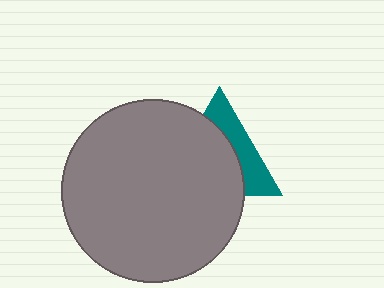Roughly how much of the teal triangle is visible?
A small part of it is visible (roughly 37%).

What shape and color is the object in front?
The object in front is a gray circle.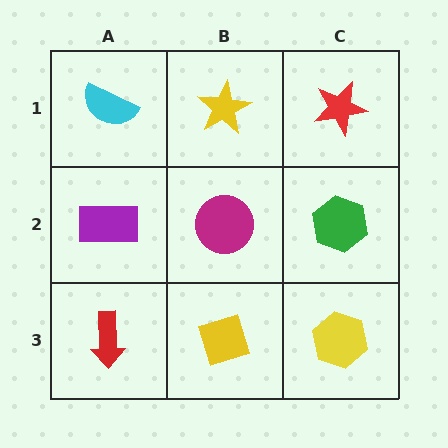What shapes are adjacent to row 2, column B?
A yellow star (row 1, column B), a yellow diamond (row 3, column B), a purple rectangle (row 2, column A), a green hexagon (row 2, column C).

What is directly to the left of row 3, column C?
A yellow diamond.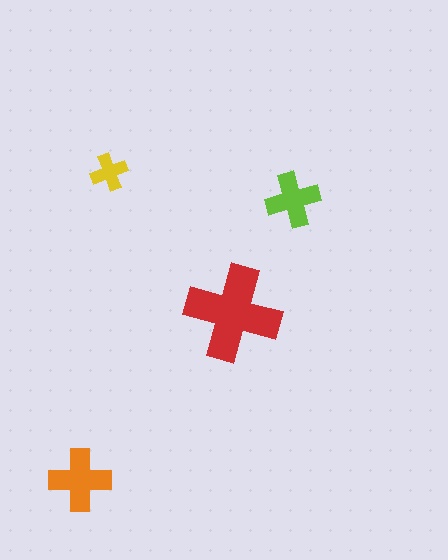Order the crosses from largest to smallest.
the red one, the orange one, the lime one, the yellow one.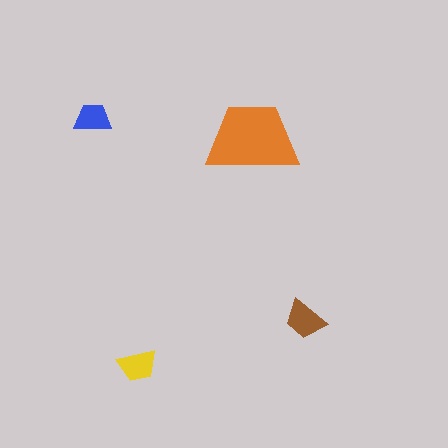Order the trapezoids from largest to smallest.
the orange one, the brown one, the yellow one, the blue one.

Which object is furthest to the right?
The brown trapezoid is rightmost.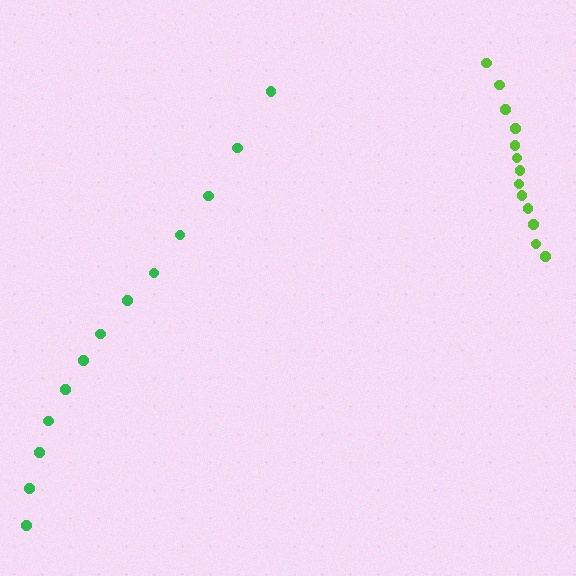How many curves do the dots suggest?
There are 2 distinct paths.